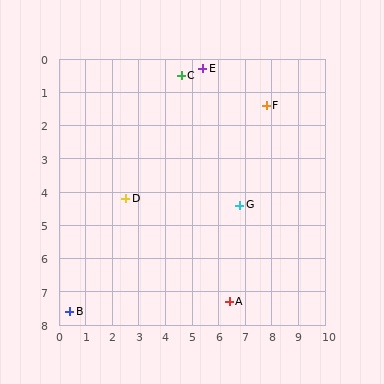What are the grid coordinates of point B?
Point B is at approximately (0.4, 7.6).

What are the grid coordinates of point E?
Point E is at approximately (5.4, 0.3).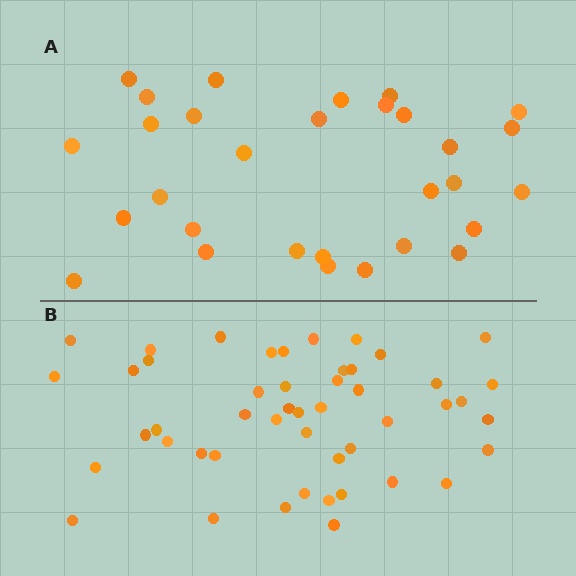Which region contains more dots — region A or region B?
Region B (the bottom region) has more dots.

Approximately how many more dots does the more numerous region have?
Region B has approximately 20 more dots than region A.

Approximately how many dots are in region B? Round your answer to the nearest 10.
About 50 dots. (The exact count is 48, which rounds to 50.)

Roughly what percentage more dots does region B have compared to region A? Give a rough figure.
About 60% more.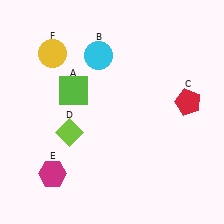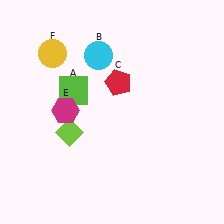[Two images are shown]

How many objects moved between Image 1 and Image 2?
2 objects moved between the two images.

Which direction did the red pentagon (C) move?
The red pentagon (C) moved left.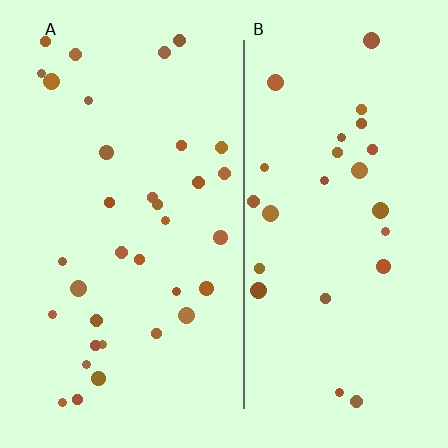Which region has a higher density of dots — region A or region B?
A (the left).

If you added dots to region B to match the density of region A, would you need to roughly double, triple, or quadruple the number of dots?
Approximately double.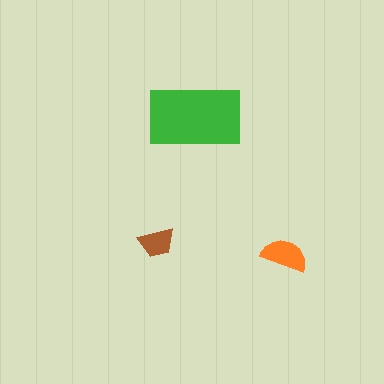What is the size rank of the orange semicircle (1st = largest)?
2nd.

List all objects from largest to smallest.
The green rectangle, the orange semicircle, the brown trapezoid.